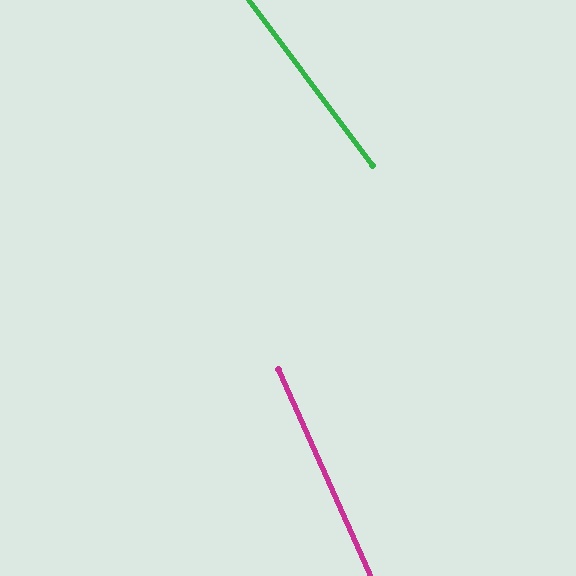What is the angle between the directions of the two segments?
Approximately 13 degrees.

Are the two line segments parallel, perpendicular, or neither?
Neither parallel nor perpendicular — they differ by about 13°.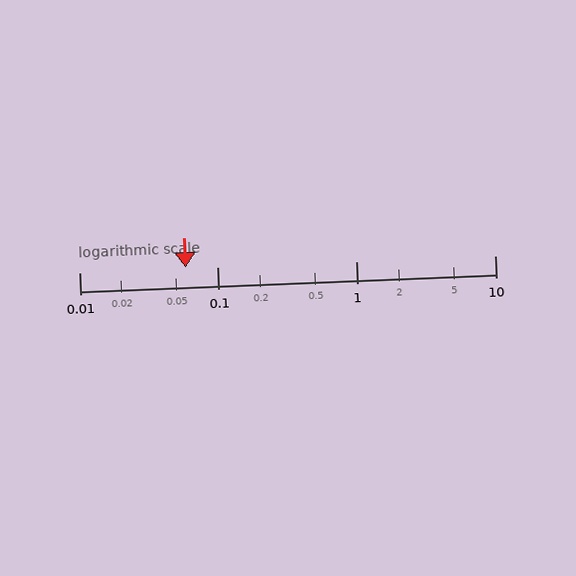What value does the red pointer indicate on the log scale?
The pointer indicates approximately 0.059.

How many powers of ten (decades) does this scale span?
The scale spans 3 decades, from 0.01 to 10.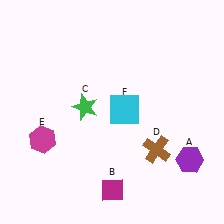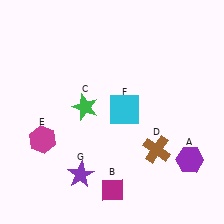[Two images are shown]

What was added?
A purple star (G) was added in Image 2.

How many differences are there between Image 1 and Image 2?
There is 1 difference between the two images.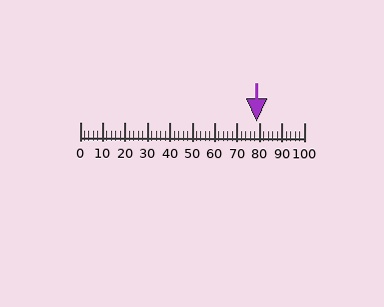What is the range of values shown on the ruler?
The ruler shows values from 0 to 100.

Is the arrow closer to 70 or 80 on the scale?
The arrow is closer to 80.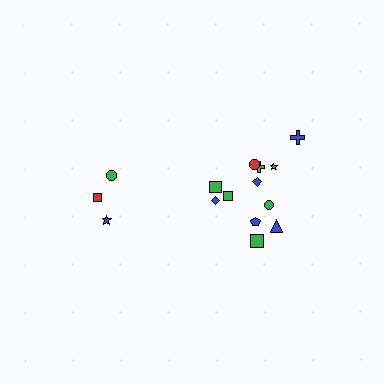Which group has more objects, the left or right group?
The right group.